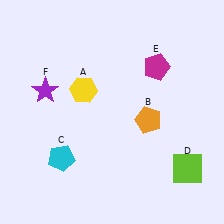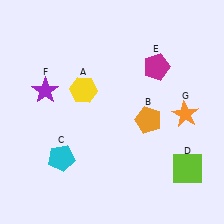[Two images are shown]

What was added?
An orange star (G) was added in Image 2.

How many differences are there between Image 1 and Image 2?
There is 1 difference between the two images.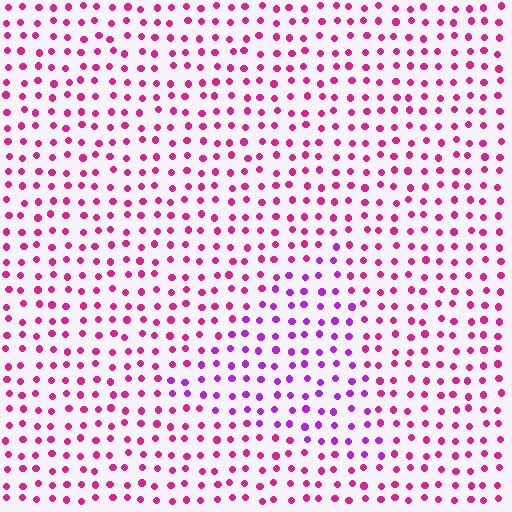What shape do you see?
I see a triangle.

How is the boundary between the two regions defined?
The boundary is defined purely by a slight shift in hue (about 34 degrees). Spacing, size, and orientation are identical on both sides.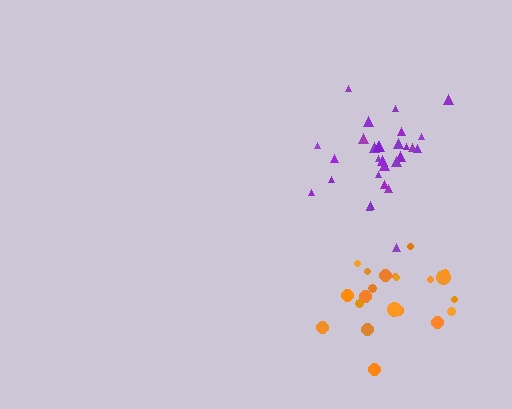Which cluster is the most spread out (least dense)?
Orange.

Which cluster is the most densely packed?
Purple.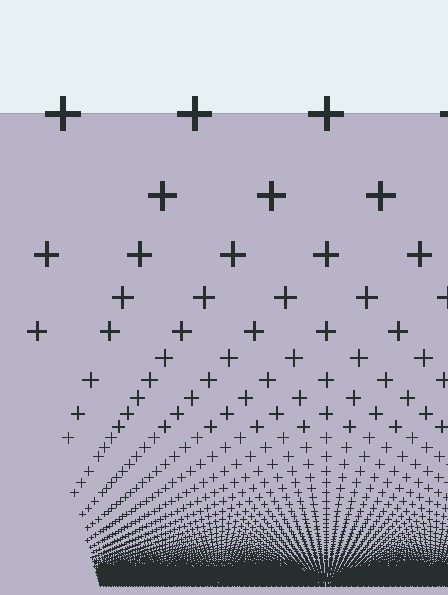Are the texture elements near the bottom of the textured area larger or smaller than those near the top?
Smaller. The gradient is inverted — elements near the bottom are smaller and denser.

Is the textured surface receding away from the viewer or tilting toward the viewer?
The surface appears to tilt toward the viewer. Texture elements get larger and sparser toward the top.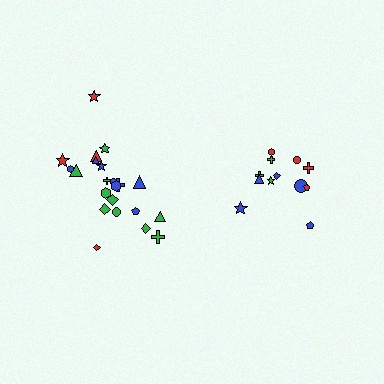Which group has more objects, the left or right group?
The left group.